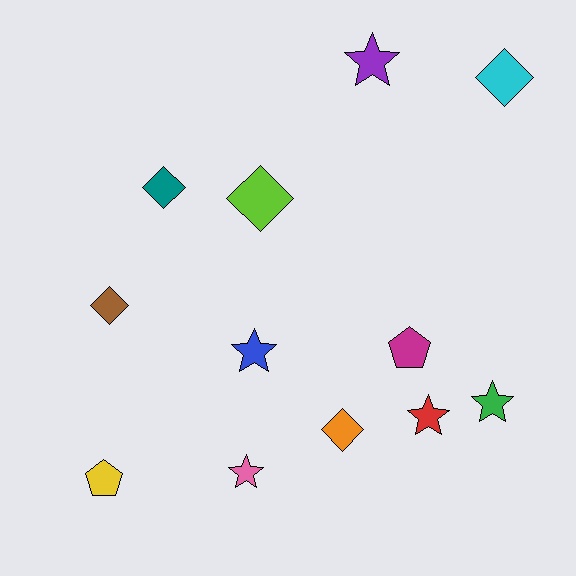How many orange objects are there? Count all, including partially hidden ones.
There is 1 orange object.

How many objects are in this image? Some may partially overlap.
There are 12 objects.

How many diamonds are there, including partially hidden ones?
There are 5 diamonds.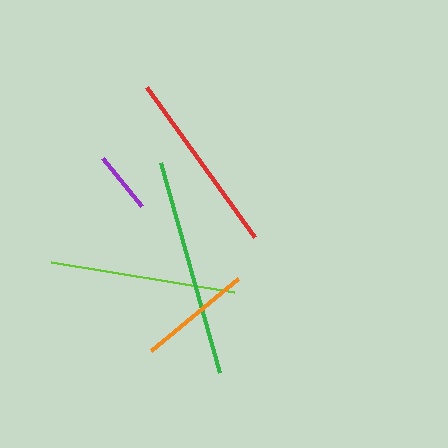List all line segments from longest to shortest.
From longest to shortest: green, lime, red, orange, purple.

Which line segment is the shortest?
The purple line is the shortest at approximately 62 pixels.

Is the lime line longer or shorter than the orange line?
The lime line is longer than the orange line.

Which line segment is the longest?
The green line is the longest at approximately 218 pixels.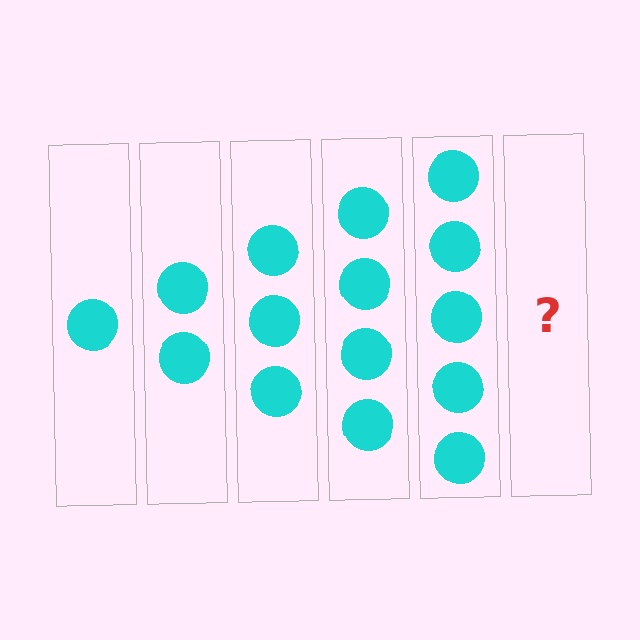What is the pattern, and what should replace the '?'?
The pattern is that each step adds one more circle. The '?' should be 6 circles.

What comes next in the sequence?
The next element should be 6 circles.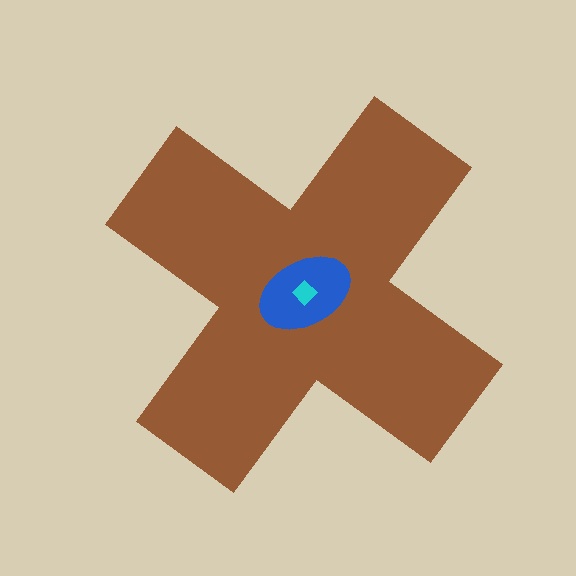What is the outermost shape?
The brown cross.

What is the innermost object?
The cyan diamond.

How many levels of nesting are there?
3.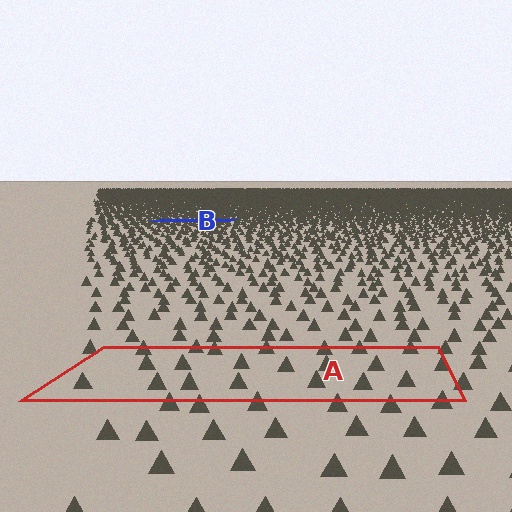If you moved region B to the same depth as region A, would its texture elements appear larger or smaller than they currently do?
They would appear larger. At a closer depth, the same texture elements are projected at a bigger on-screen size.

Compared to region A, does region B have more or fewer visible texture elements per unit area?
Region B has more texture elements per unit area — they are packed more densely because it is farther away.